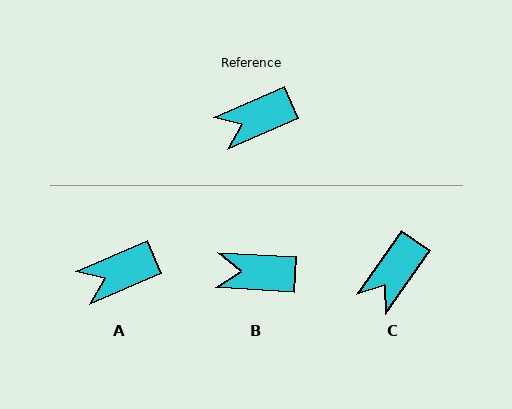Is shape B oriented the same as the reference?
No, it is off by about 27 degrees.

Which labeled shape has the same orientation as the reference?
A.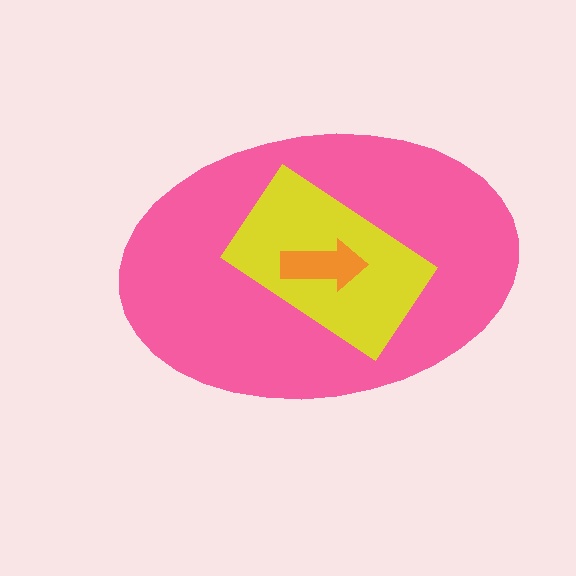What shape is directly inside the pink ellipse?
The yellow rectangle.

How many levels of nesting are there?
3.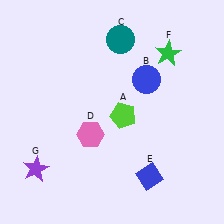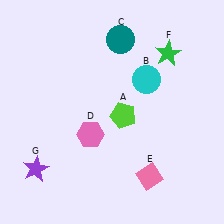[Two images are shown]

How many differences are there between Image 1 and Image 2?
There are 2 differences between the two images.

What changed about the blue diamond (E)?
In Image 1, E is blue. In Image 2, it changed to pink.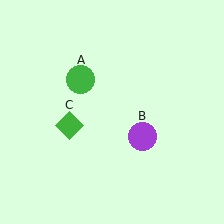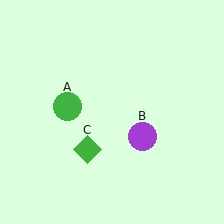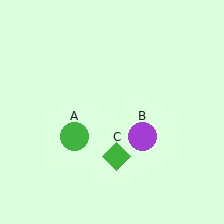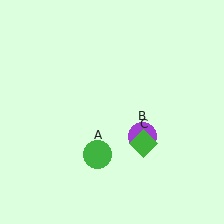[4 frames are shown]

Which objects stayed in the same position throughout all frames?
Purple circle (object B) remained stationary.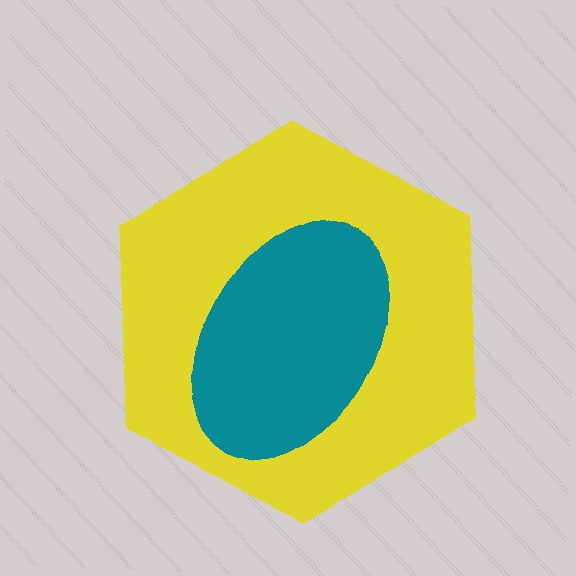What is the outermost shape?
The yellow hexagon.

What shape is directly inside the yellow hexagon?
The teal ellipse.